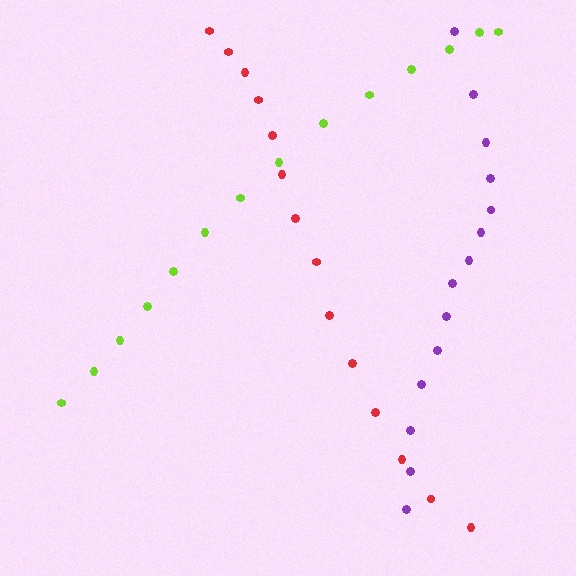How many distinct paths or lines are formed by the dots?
There are 3 distinct paths.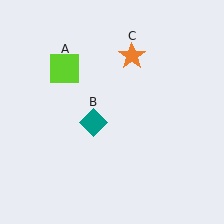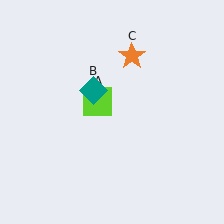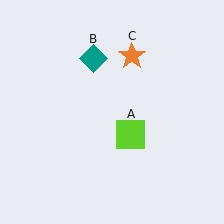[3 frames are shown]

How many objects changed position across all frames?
2 objects changed position: lime square (object A), teal diamond (object B).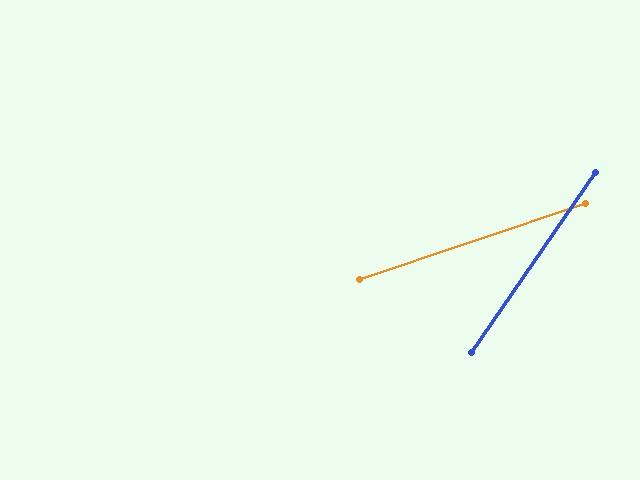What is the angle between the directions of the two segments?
Approximately 37 degrees.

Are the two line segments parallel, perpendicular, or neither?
Neither parallel nor perpendicular — they differ by about 37°.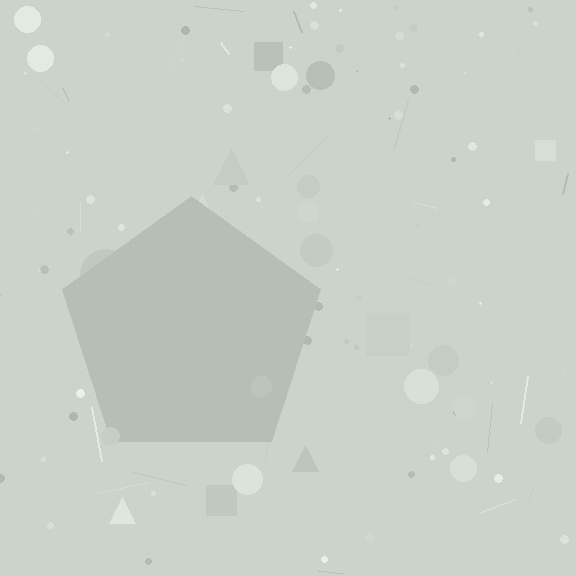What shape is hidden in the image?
A pentagon is hidden in the image.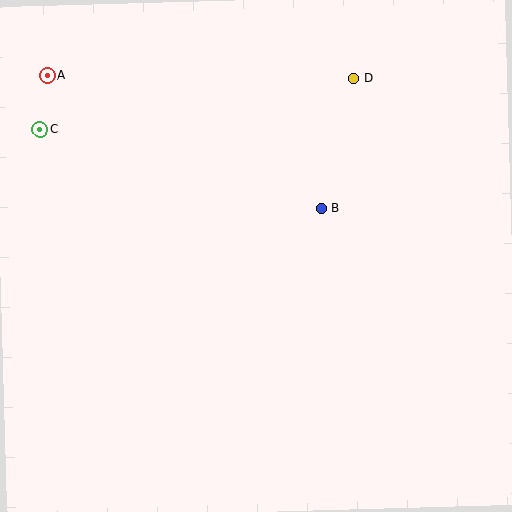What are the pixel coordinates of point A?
Point A is at (47, 76).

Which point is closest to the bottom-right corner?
Point B is closest to the bottom-right corner.